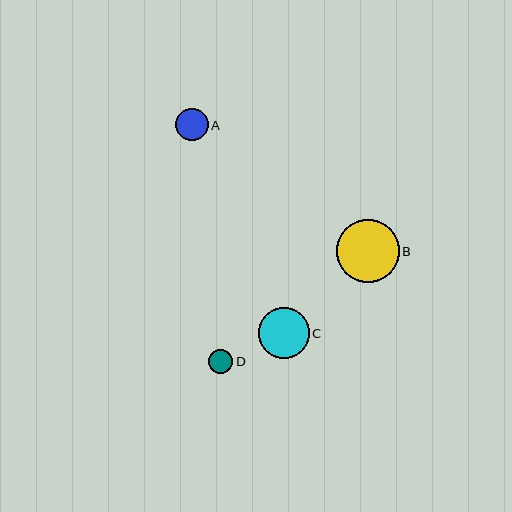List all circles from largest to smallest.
From largest to smallest: B, C, A, D.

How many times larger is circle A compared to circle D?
Circle A is approximately 1.4 times the size of circle D.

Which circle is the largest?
Circle B is the largest with a size of approximately 63 pixels.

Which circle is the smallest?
Circle D is the smallest with a size of approximately 24 pixels.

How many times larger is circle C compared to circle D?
Circle C is approximately 2.1 times the size of circle D.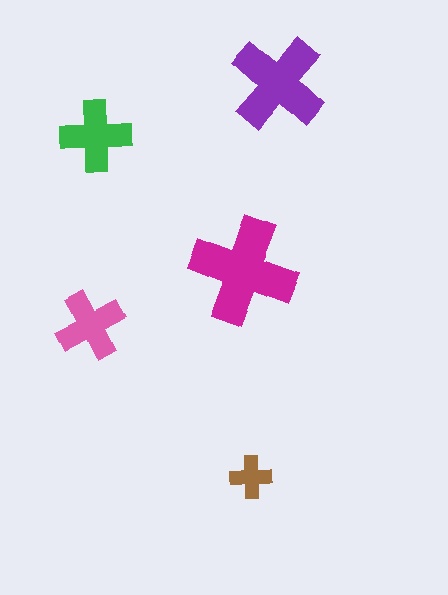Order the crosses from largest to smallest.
the magenta one, the purple one, the green one, the pink one, the brown one.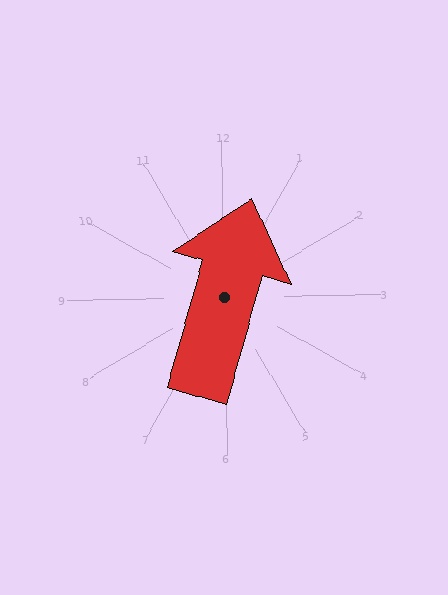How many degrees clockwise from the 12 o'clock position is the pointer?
Approximately 17 degrees.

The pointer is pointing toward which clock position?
Roughly 1 o'clock.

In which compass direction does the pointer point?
North.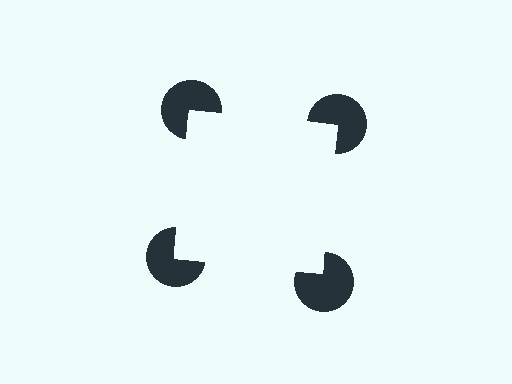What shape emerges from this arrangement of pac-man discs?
An illusory square — its edges are inferred from the aligned wedge cuts in the pac-man discs, not physically drawn.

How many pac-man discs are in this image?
There are 4 — one at each vertex of the illusory square.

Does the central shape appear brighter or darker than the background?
It typically appears slightly brighter than the background, even though no actual brightness change is drawn.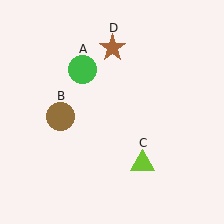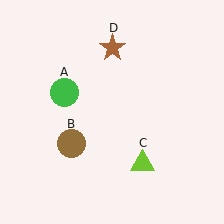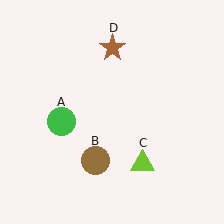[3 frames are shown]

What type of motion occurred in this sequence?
The green circle (object A), brown circle (object B) rotated counterclockwise around the center of the scene.